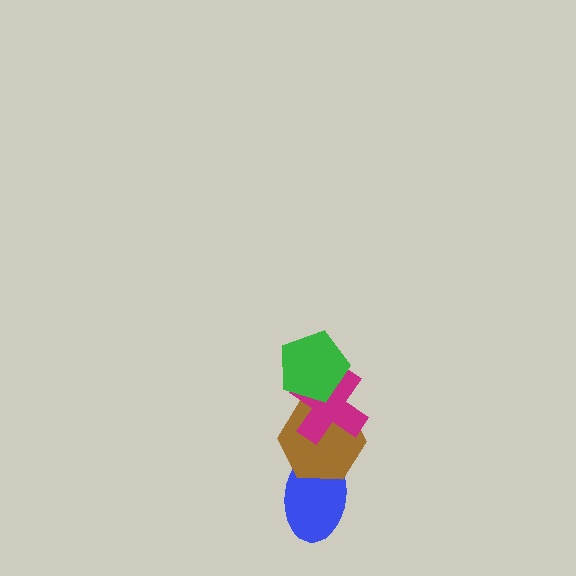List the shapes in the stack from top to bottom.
From top to bottom: the green pentagon, the magenta cross, the brown hexagon, the blue ellipse.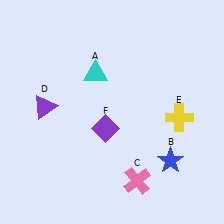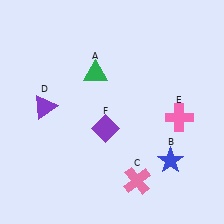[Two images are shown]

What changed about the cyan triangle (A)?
In Image 1, A is cyan. In Image 2, it changed to green.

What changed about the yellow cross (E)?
In Image 1, E is yellow. In Image 2, it changed to pink.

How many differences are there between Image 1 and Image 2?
There are 2 differences between the two images.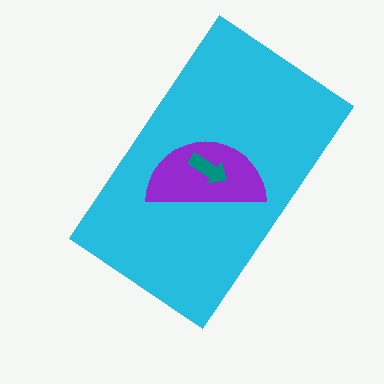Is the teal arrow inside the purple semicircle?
Yes.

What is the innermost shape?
The teal arrow.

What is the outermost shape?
The cyan rectangle.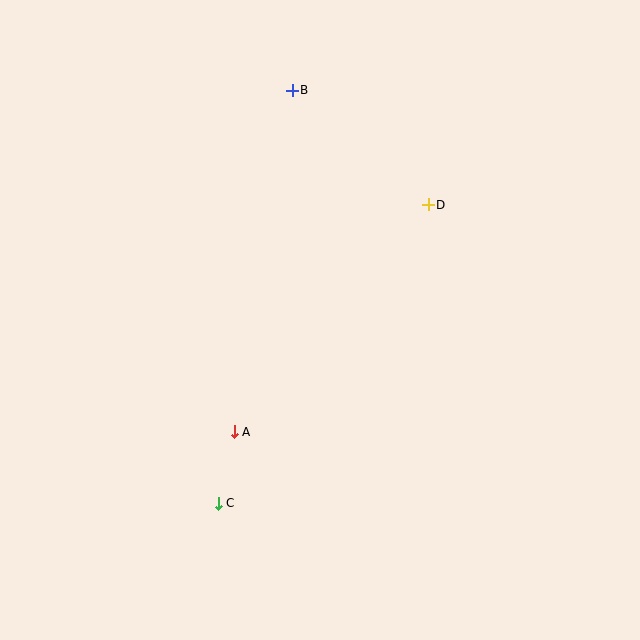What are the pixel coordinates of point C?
Point C is at (218, 503).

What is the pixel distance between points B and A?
The distance between B and A is 346 pixels.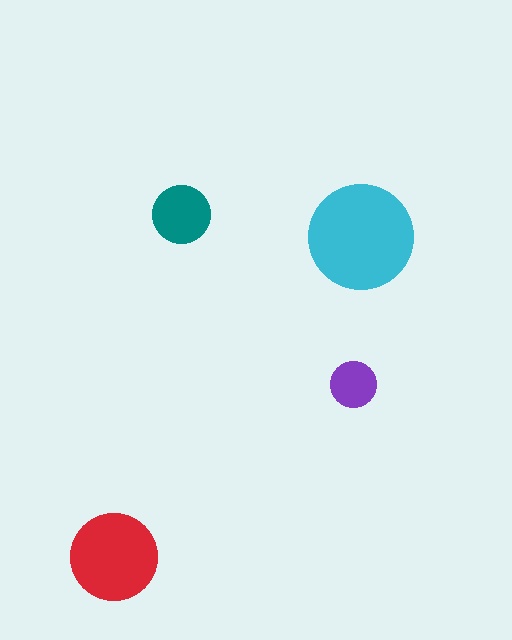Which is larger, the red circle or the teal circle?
The red one.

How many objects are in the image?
There are 4 objects in the image.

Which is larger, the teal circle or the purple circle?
The teal one.